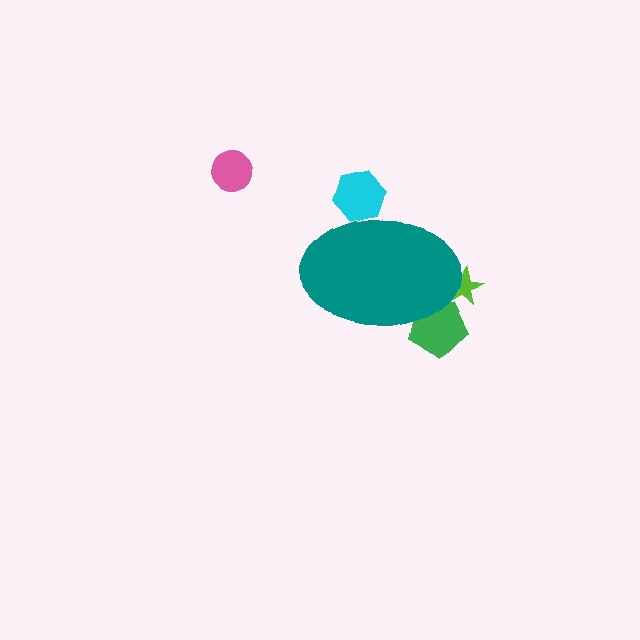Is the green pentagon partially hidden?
Yes, the green pentagon is partially hidden behind the teal ellipse.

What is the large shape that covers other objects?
A teal ellipse.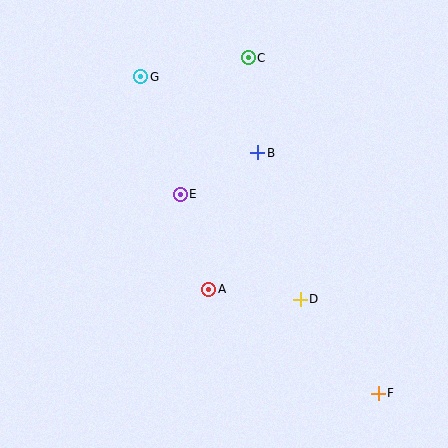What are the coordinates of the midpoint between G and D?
The midpoint between G and D is at (220, 188).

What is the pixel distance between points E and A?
The distance between E and A is 99 pixels.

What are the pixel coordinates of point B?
Point B is at (258, 153).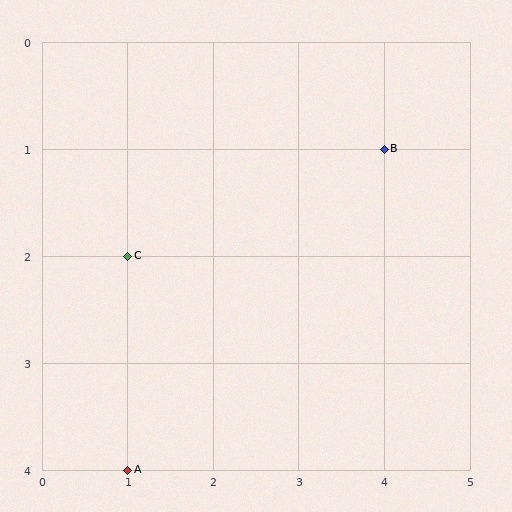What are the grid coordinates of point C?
Point C is at grid coordinates (1, 2).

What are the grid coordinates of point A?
Point A is at grid coordinates (1, 4).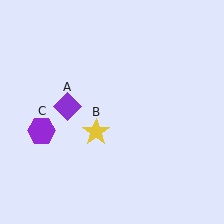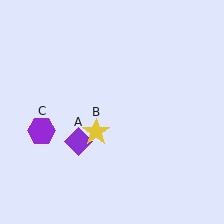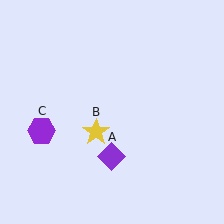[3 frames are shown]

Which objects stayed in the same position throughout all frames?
Yellow star (object B) and purple hexagon (object C) remained stationary.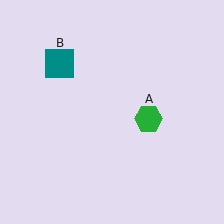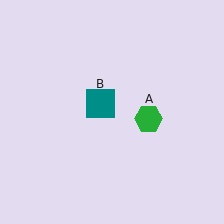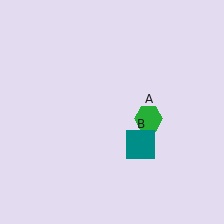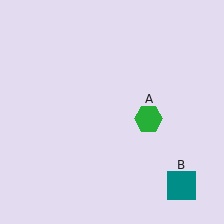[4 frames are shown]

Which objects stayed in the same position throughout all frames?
Green hexagon (object A) remained stationary.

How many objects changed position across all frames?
1 object changed position: teal square (object B).